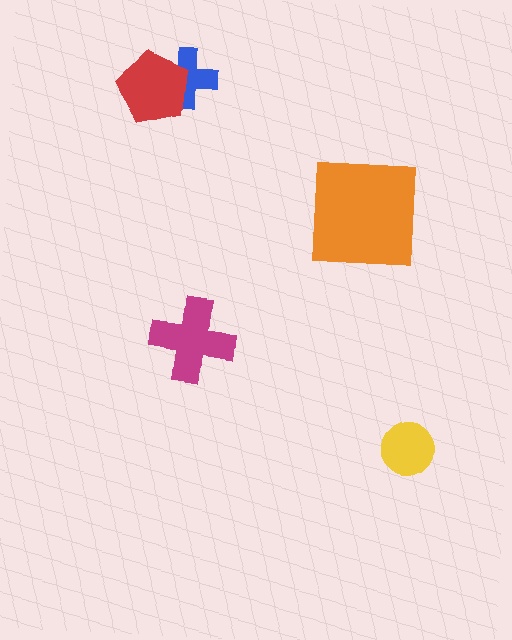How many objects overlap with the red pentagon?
1 object overlaps with the red pentagon.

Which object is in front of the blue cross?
The red pentagon is in front of the blue cross.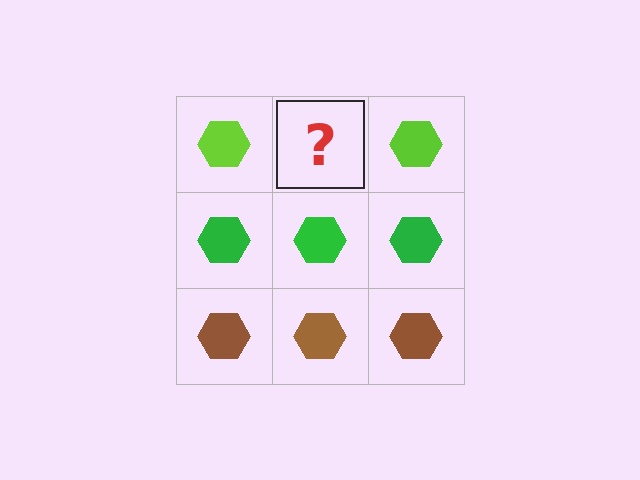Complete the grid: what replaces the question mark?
The question mark should be replaced with a lime hexagon.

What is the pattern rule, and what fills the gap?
The rule is that each row has a consistent color. The gap should be filled with a lime hexagon.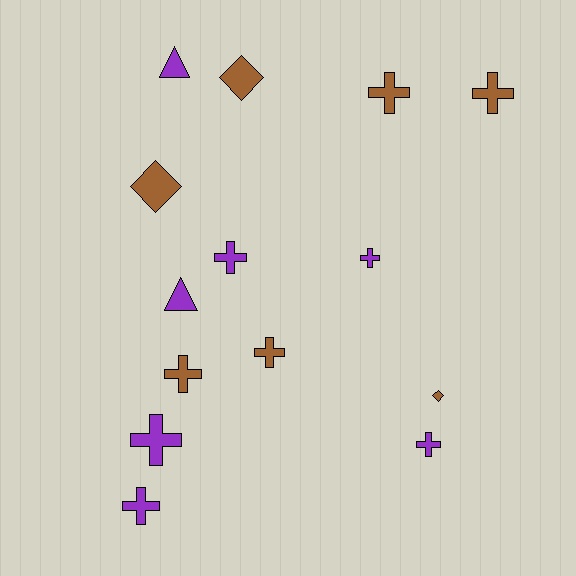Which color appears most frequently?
Purple, with 7 objects.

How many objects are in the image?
There are 14 objects.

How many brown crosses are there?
There are 4 brown crosses.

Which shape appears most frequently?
Cross, with 9 objects.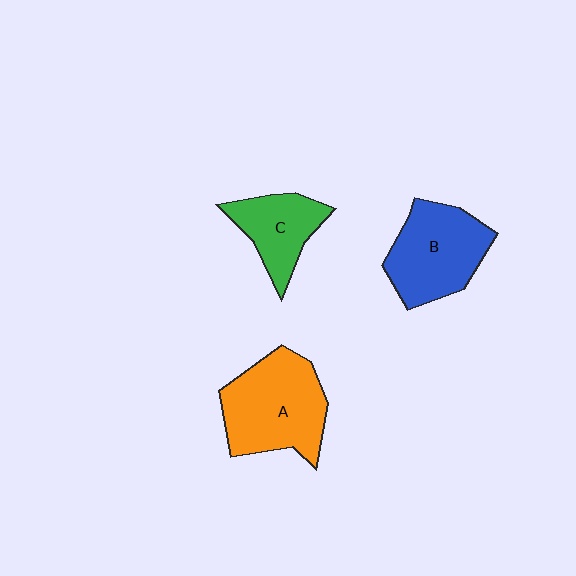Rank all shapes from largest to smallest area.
From largest to smallest: A (orange), B (blue), C (green).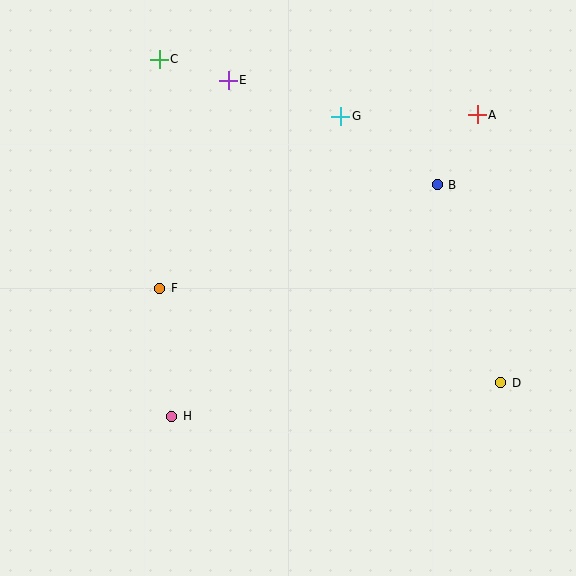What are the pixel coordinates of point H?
Point H is at (172, 416).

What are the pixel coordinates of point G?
Point G is at (341, 116).